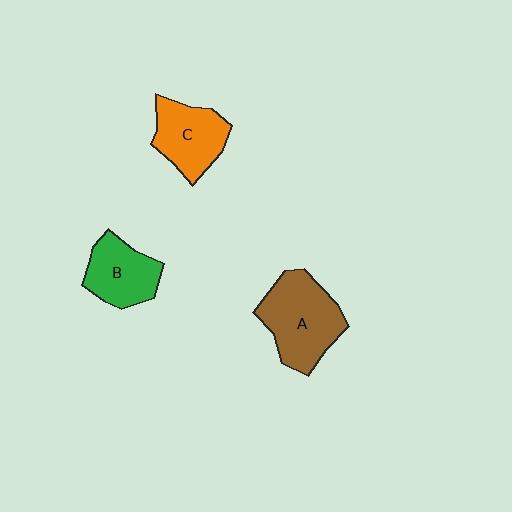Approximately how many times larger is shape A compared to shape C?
Approximately 1.4 times.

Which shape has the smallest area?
Shape B (green).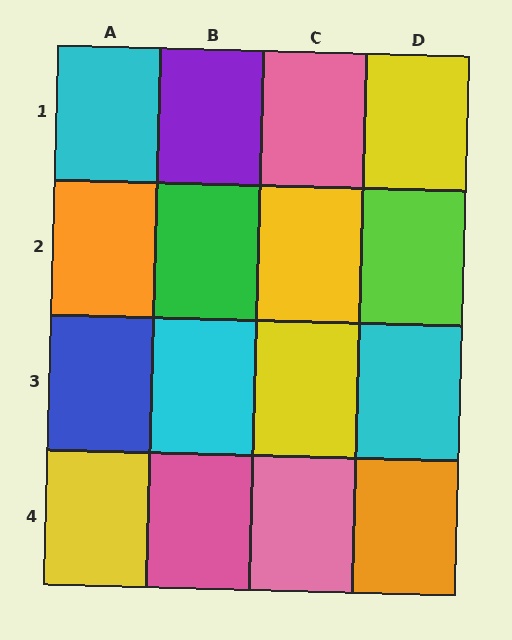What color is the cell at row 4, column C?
Pink.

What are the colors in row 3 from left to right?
Blue, cyan, yellow, cyan.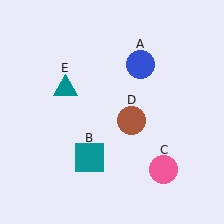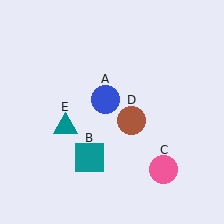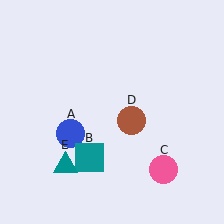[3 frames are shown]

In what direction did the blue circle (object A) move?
The blue circle (object A) moved down and to the left.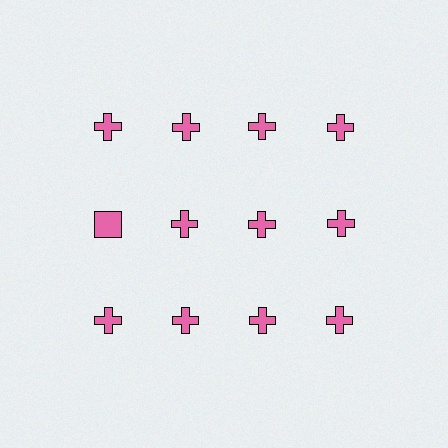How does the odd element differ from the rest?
It has a different shape: square instead of cross.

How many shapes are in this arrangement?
There are 12 shapes arranged in a grid pattern.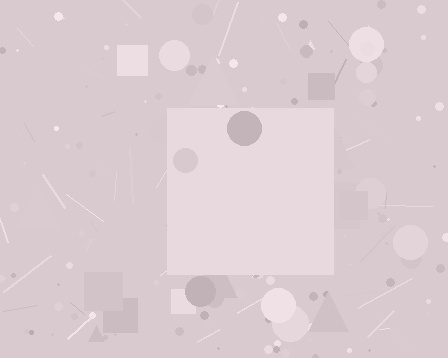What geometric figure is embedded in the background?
A square is embedded in the background.